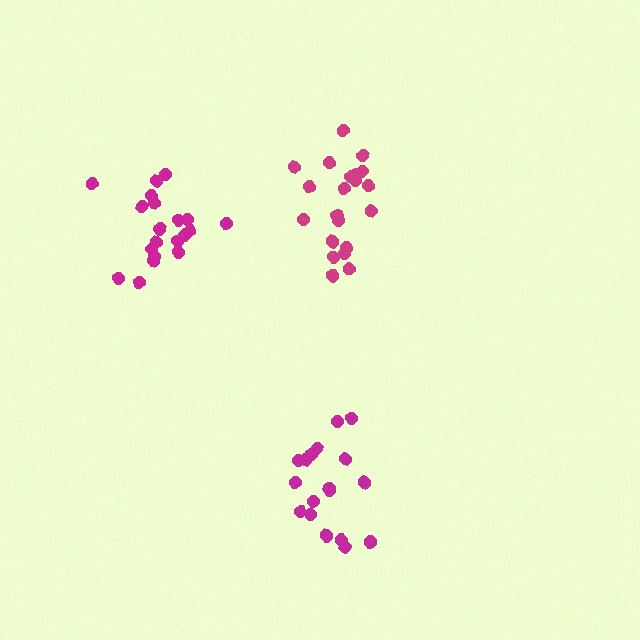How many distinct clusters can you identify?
There are 3 distinct clusters.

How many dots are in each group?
Group 1: 21 dots, Group 2: 18 dots, Group 3: 20 dots (59 total).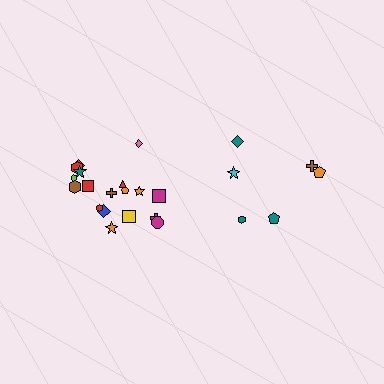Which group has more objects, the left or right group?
The left group.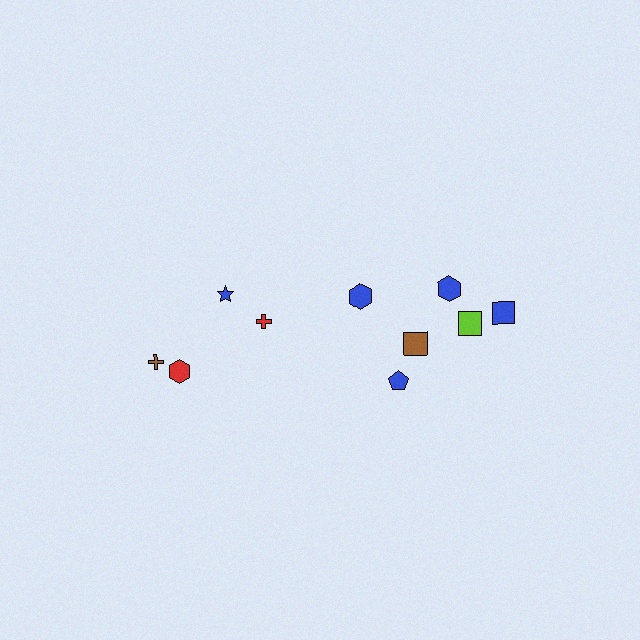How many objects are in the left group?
There are 4 objects.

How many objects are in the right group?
There are 6 objects.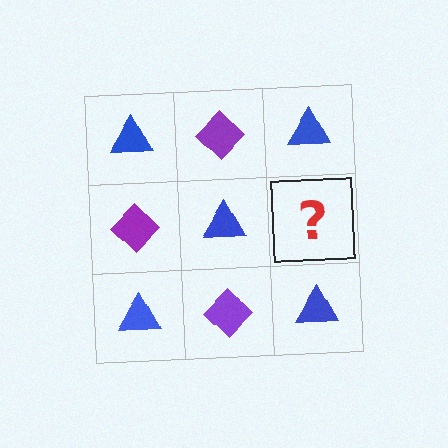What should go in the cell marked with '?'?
The missing cell should contain a purple diamond.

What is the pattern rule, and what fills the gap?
The rule is that it alternates blue triangle and purple diamond in a checkerboard pattern. The gap should be filled with a purple diamond.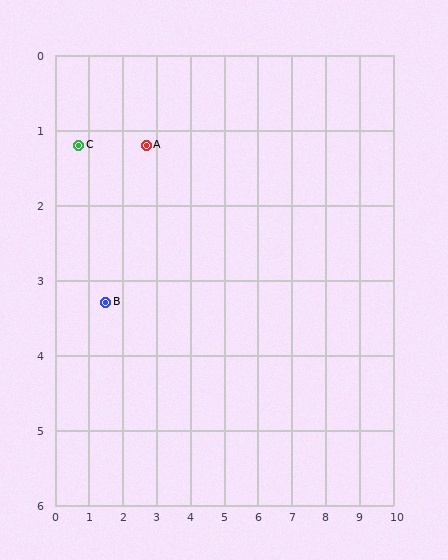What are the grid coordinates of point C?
Point C is at approximately (0.7, 1.2).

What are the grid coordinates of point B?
Point B is at approximately (1.5, 3.3).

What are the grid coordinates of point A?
Point A is at approximately (2.7, 1.2).